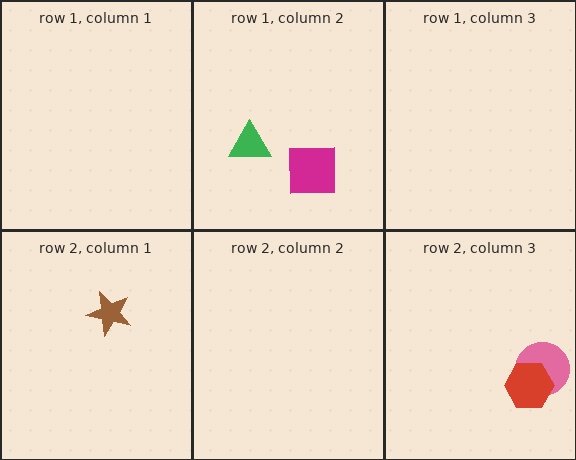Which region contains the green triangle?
The row 1, column 2 region.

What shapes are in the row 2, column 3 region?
The pink circle, the red hexagon.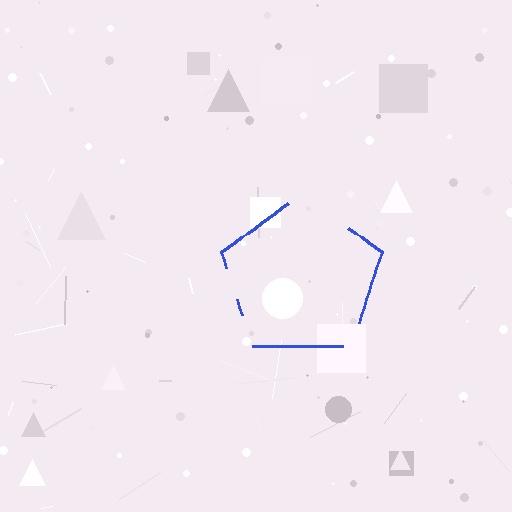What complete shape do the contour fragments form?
The contour fragments form a pentagon.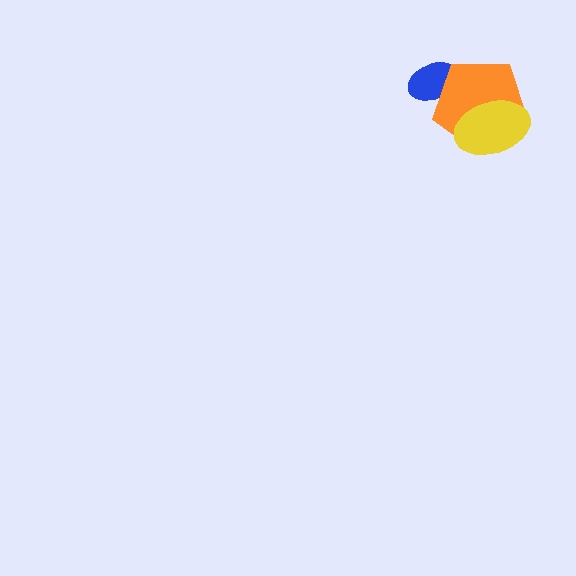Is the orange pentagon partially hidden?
Yes, it is partially covered by another shape.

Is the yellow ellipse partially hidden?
No, no other shape covers it.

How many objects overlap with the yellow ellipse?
1 object overlaps with the yellow ellipse.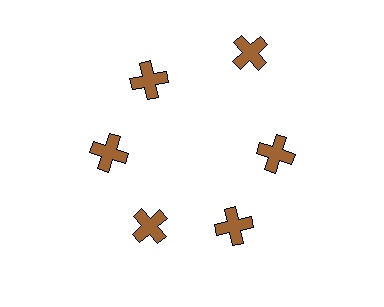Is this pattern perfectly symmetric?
No. The 6 brown crosses are arranged in a ring, but one element near the 1 o'clock position is pushed outward from the center, breaking the 6-fold rotational symmetry.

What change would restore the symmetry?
The symmetry would be restored by moving it inward, back onto the ring so that all 6 crosses sit at equal angles and equal distance from the center.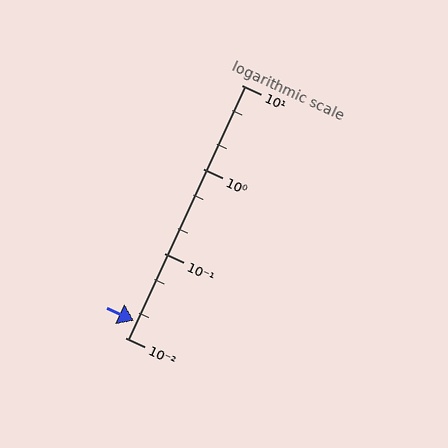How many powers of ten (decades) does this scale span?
The scale spans 3 decades, from 0.01 to 10.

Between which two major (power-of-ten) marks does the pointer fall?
The pointer is between 0.01 and 0.1.